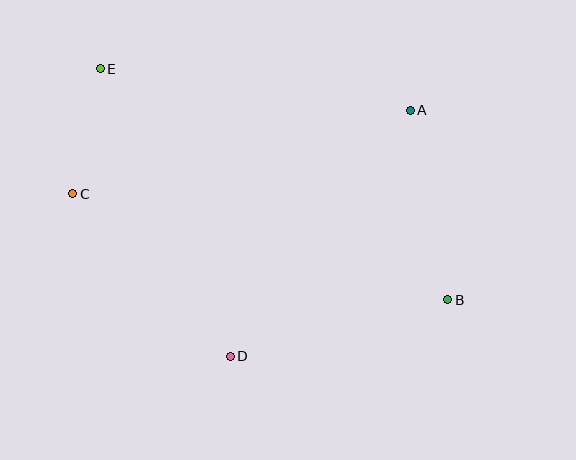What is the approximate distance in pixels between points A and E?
The distance between A and E is approximately 313 pixels.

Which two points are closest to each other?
Points C and E are closest to each other.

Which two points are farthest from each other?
Points B and E are farthest from each other.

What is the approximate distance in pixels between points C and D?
The distance between C and D is approximately 226 pixels.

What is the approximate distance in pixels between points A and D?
The distance between A and D is approximately 305 pixels.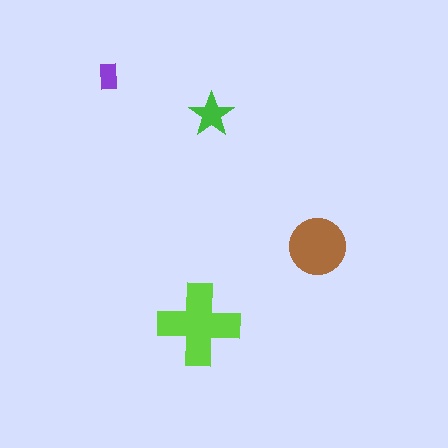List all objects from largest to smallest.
The lime cross, the brown circle, the green star, the purple rectangle.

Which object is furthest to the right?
The brown circle is rightmost.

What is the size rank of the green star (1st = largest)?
3rd.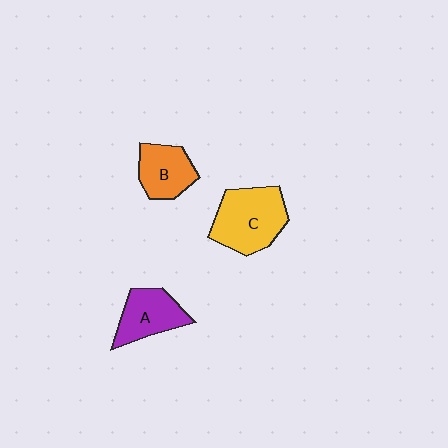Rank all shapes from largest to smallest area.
From largest to smallest: C (yellow), A (purple), B (orange).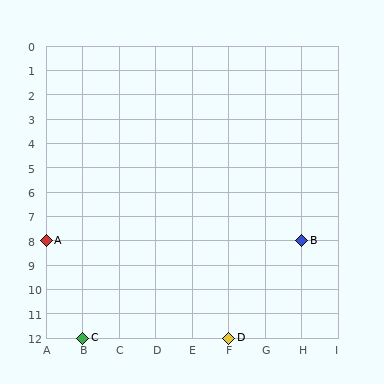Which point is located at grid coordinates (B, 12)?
Point C is at (B, 12).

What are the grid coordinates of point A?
Point A is at grid coordinates (A, 8).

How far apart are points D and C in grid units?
Points D and C are 4 columns apart.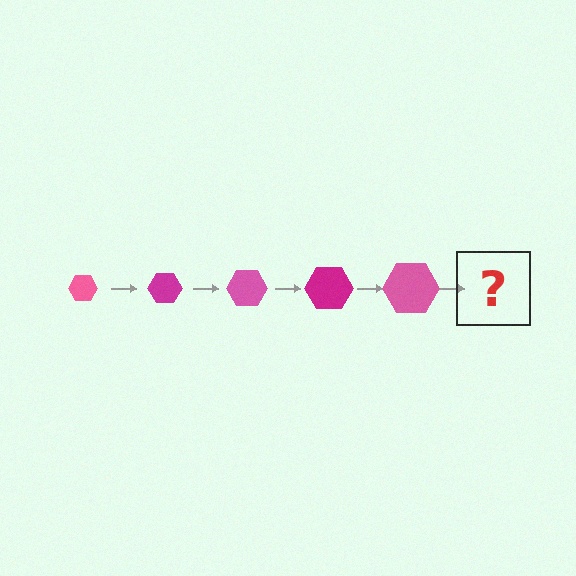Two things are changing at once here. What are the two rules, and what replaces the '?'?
The two rules are that the hexagon grows larger each step and the color cycles through pink and magenta. The '?' should be a magenta hexagon, larger than the previous one.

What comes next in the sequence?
The next element should be a magenta hexagon, larger than the previous one.